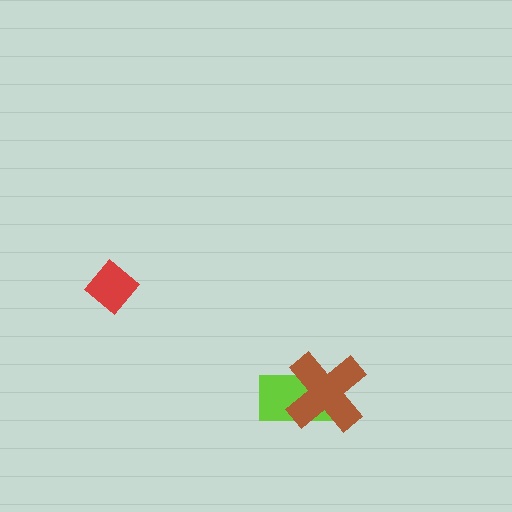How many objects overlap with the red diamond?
0 objects overlap with the red diamond.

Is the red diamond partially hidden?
No, no other shape covers it.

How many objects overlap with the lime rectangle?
1 object overlaps with the lime rectangle.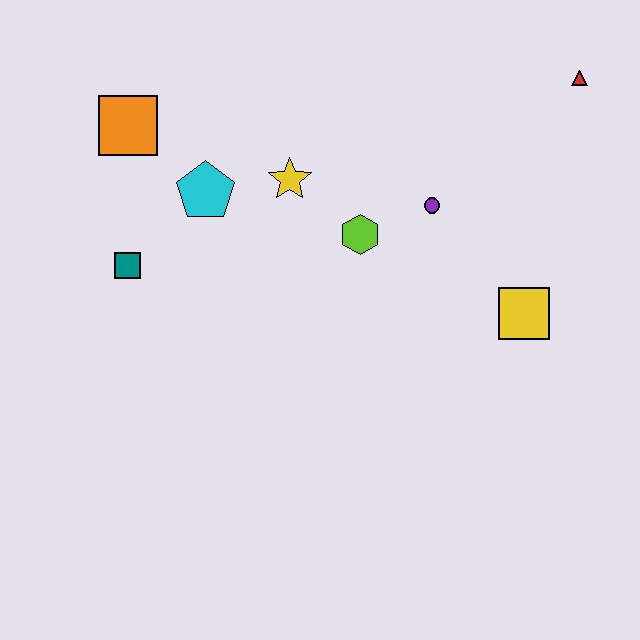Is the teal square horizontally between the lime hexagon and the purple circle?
No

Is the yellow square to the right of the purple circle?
Yes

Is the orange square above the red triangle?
No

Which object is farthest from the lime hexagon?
The red triangle is farthest from the lime hexagon.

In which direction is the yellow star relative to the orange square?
The yellow star is to the right of the orange square.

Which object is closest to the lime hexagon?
The purple circle is closest to the lime hexagon.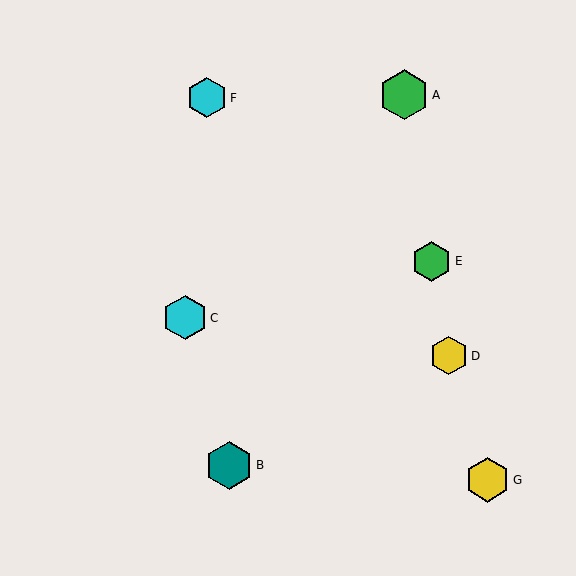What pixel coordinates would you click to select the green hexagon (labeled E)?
Click at (432, 261) to select the green hexagon E.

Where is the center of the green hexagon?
The center of the green hexagon is at (432, 261).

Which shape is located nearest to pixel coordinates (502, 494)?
The yellow hexagon (labeled G) at (488, 480) is nearest to that location.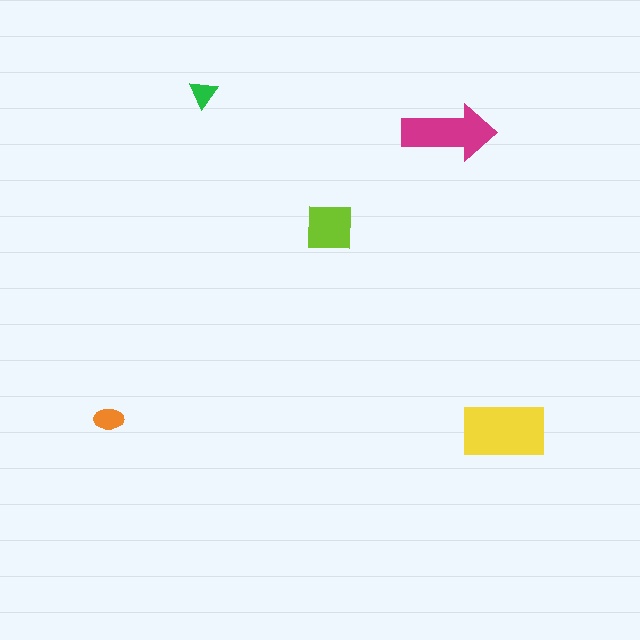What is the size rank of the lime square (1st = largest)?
3rd.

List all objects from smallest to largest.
The green triangle, the orange ellipse, the lime square, the magenta arrow, the yellow rectangle.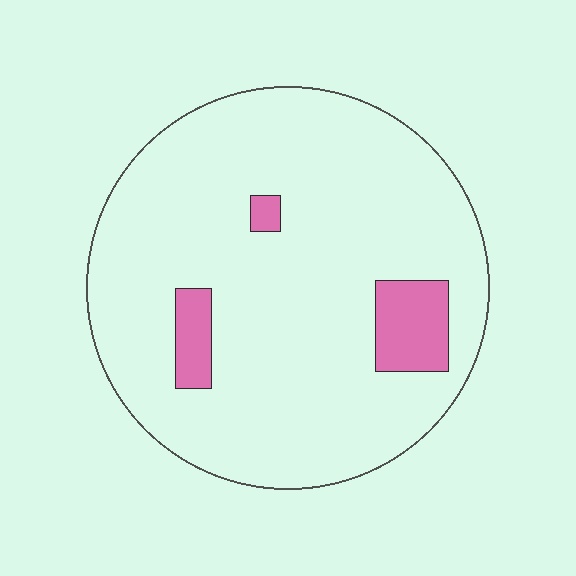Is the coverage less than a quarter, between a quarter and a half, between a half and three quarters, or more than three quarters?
Less than a quarter.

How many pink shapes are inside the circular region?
3.